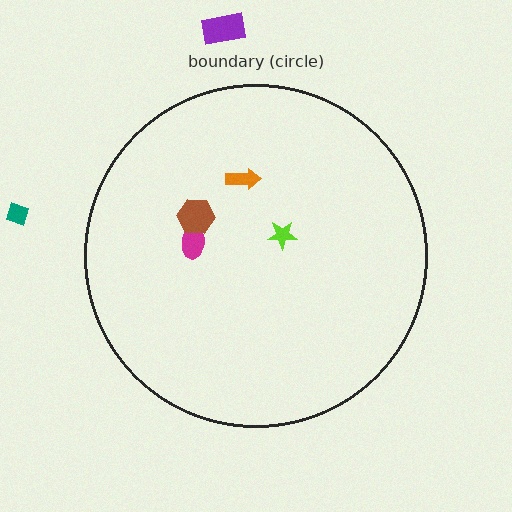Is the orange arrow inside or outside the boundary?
Inside.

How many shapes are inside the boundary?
4 inside, 2 outside.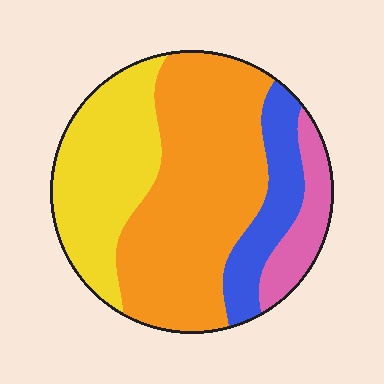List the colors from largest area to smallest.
From largest to smallest: orange, yellow, blue, pink.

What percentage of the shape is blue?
Blue takes up about one eighth (1/8) of the shape.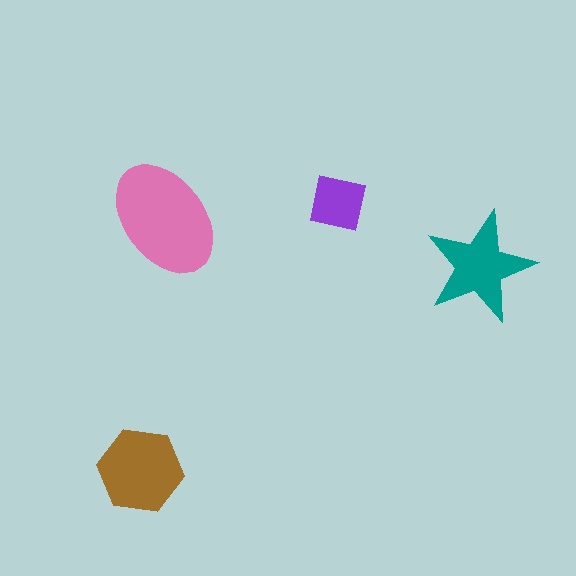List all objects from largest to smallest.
The pink ellipse, the brown hexagon, the teal star, the purple square.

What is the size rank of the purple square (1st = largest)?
4th.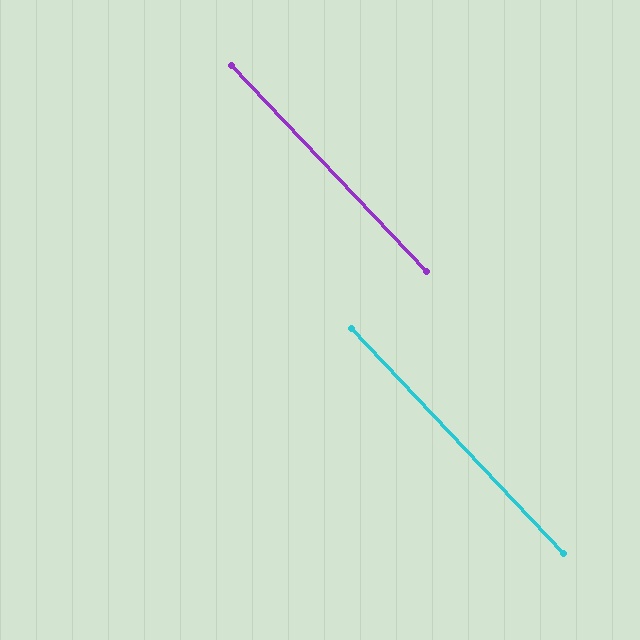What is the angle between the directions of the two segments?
Approximately 0 degrees.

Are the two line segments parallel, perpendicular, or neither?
Parallel — their directions differ by only 0.1°.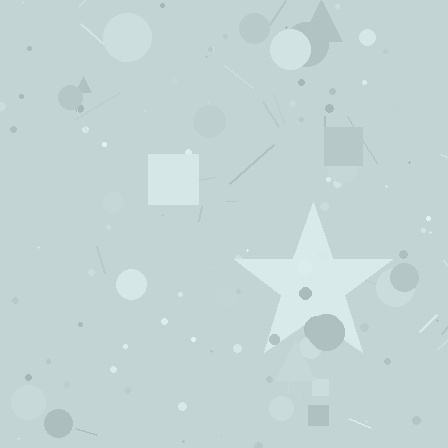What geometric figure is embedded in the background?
A star is embedded in the background.